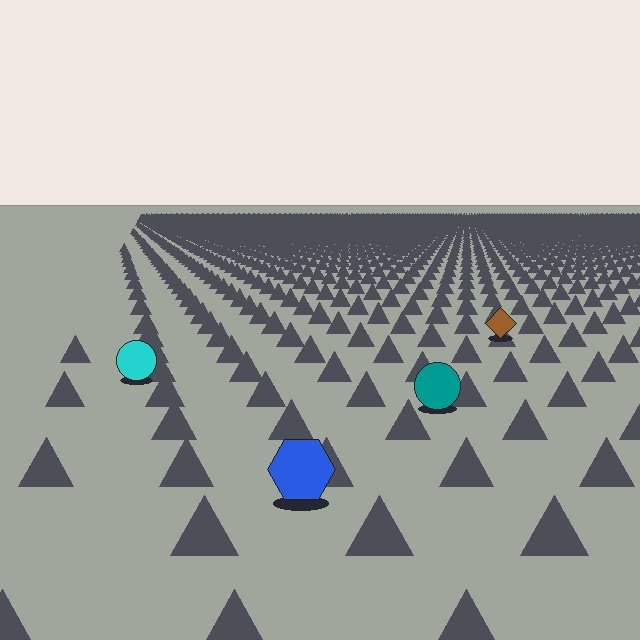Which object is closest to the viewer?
The blue hexagon is closest. The texture marks near it are larger and more spread out.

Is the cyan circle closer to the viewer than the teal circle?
No. The teal circle is closer — you can tell from the texture gradient: the ground texture is coarser near it.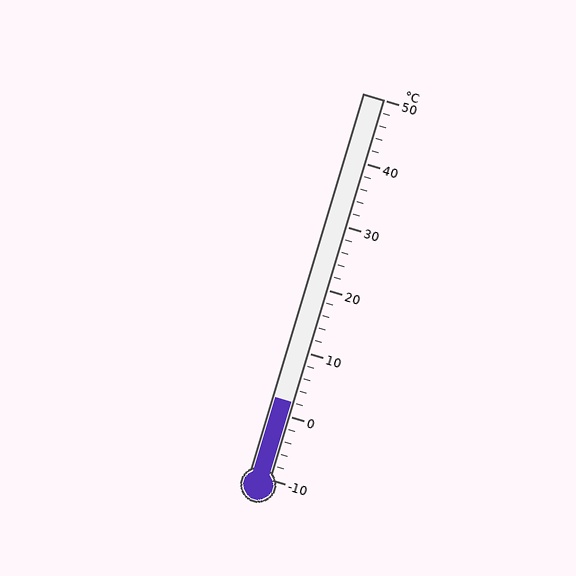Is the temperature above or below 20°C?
The temperature is below 20°C.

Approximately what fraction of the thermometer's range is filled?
The thermometer is filled to approximately 20% of its range.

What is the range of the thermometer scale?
The thermometer scale ranges from -10°C to 50°C.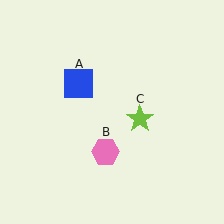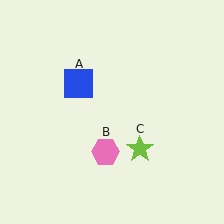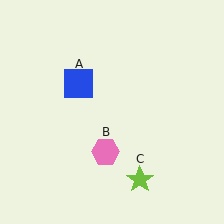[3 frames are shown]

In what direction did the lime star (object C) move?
The lime star (object C) moved down.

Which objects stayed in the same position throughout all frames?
Blue square (object A) and pink hexagon (object B) remained stationary.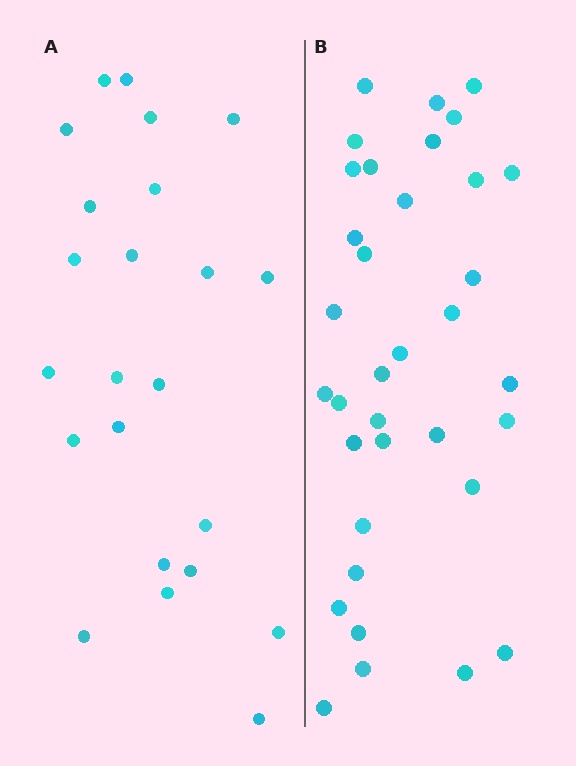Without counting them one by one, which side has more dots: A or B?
Region B (the right region) has more dots.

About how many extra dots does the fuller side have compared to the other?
Region B has roughly 12 or so more dots than region A.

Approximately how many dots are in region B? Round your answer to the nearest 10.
About 40 dots. (The exact count is 35, which rounds to 40.)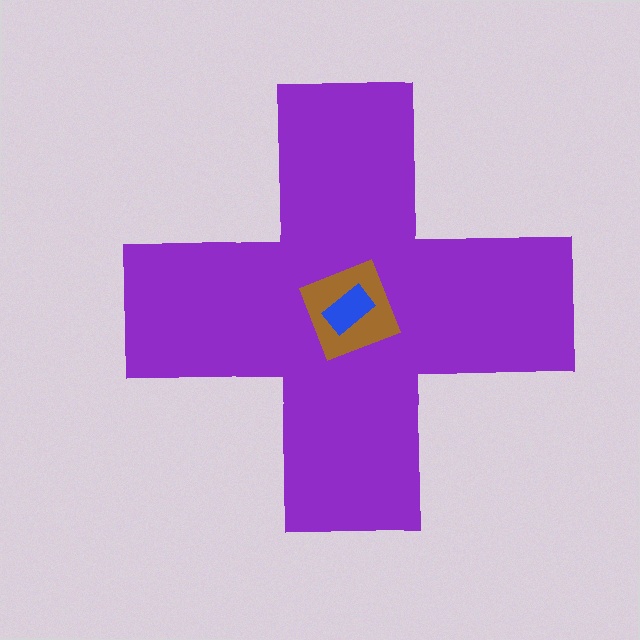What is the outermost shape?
The purple cross.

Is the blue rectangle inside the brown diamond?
Yes.